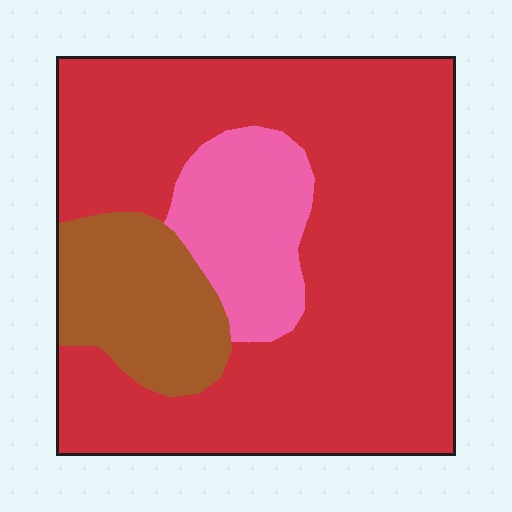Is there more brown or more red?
Red.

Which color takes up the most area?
Red, at roughly 70%.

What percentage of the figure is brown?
Brown covers around 15% of the figure.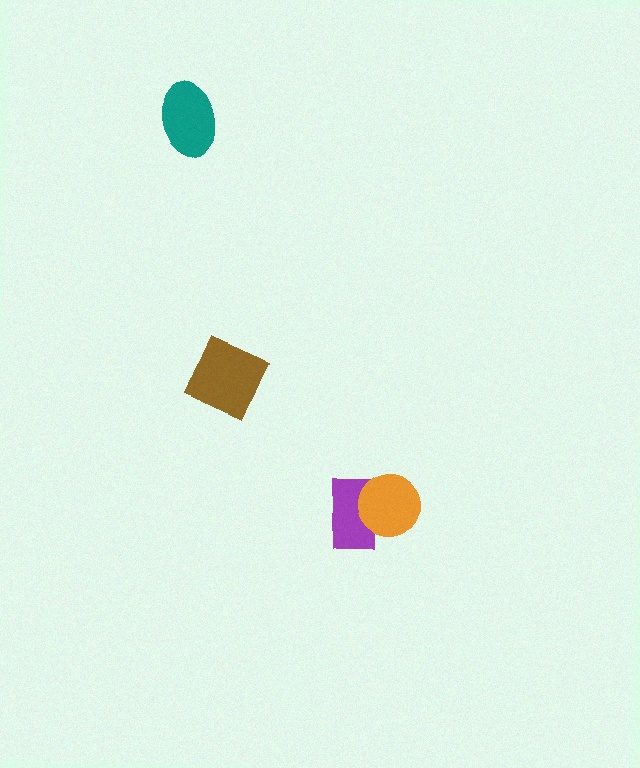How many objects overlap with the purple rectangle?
1 object overlaps with the purple rectangle.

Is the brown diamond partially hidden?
No, no other shape covers it.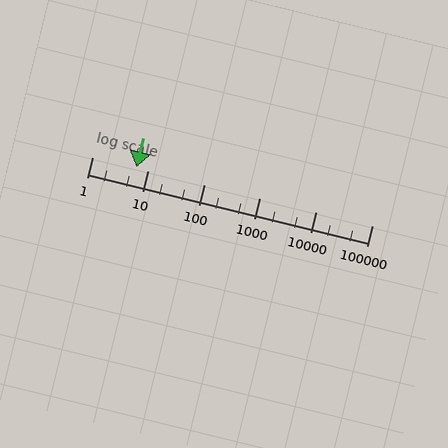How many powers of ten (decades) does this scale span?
The scale spans 5 decades, from 1 to 100000.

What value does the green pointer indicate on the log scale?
The pointer indicates approximately 6.2.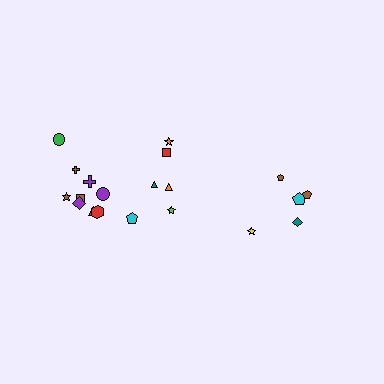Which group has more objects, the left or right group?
The left group.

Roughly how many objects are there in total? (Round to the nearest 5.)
Roughly 20 objects in total.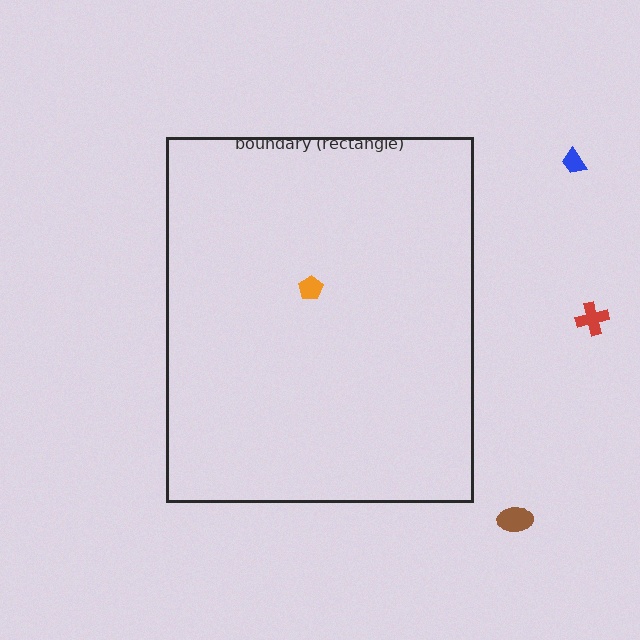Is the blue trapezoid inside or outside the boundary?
Outside.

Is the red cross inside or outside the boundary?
Outside.